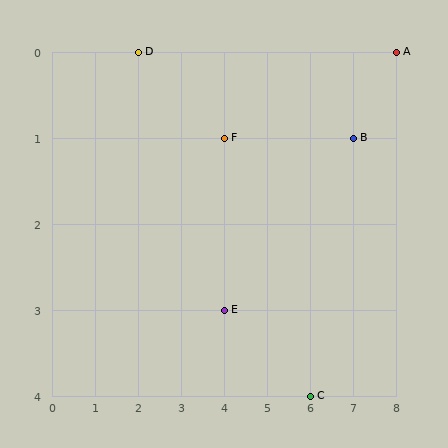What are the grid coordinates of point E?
Point E is at grid coordinates (4, 3).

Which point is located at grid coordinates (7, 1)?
Point B is at (7, 1).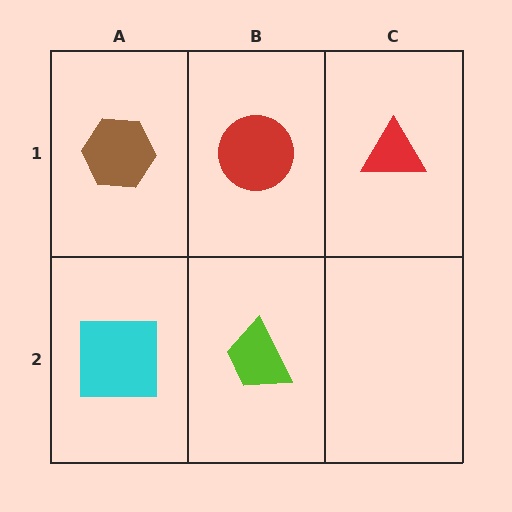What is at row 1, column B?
A red circle.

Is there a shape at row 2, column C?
No, that cell is empty.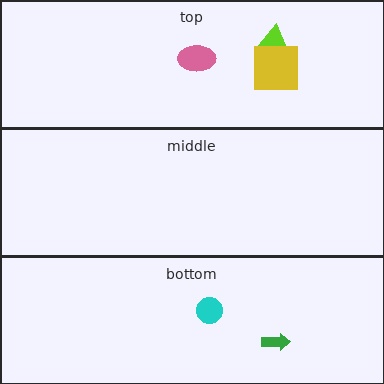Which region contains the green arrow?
The bottom region.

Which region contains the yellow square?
The top region.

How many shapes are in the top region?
3.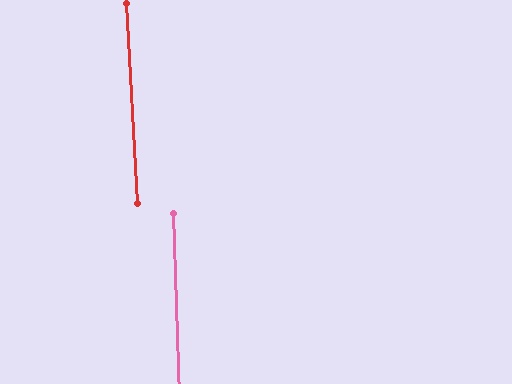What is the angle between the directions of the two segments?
Approximately 1 degree.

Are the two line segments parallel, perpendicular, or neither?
Parallel — their directions differ by only 1.3°.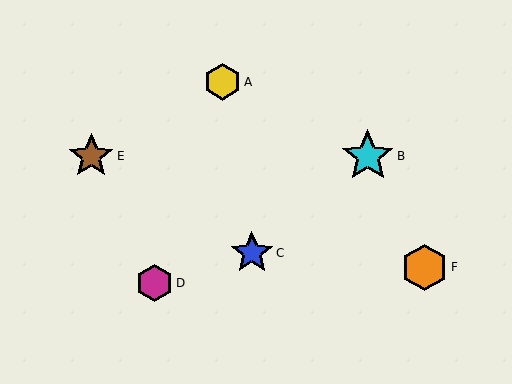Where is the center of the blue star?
The center of the blue star is at (252, 253).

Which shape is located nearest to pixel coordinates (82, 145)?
The brown star (labeled E) at (91, 156) is nearest to that location.